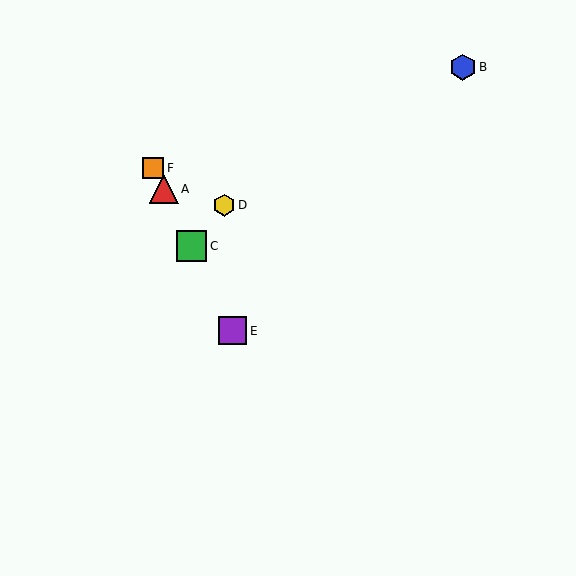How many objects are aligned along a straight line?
4 objects (A, C, E, F) are aligned along a straight line.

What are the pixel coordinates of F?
Object F is at (153, 168).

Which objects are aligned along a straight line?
Objects A, C, E, F are aligned along a straight line.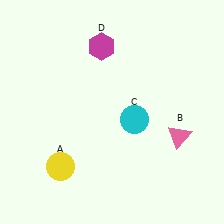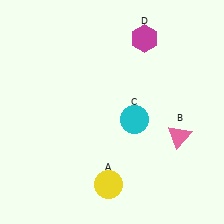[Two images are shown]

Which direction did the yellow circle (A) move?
The yellow circle (A) moved right.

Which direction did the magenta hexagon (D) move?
The magenta hexagon (D) moved right.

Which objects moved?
The objects that moved are: the yellow circle (A), the magenta hexagon (D).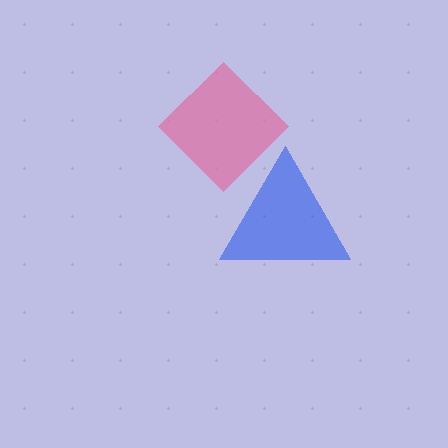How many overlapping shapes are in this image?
There are 2 overlapping shapes in the image.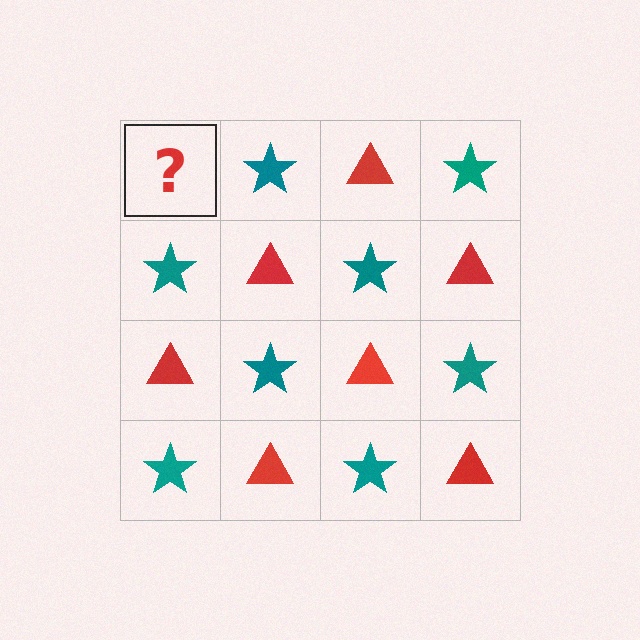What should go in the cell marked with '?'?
The missing cell should contain a red triangle.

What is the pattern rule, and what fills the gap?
The rule is that it alternates red triangle and teal star in a checkerboard pattern. The gap should be filled with a red triangle.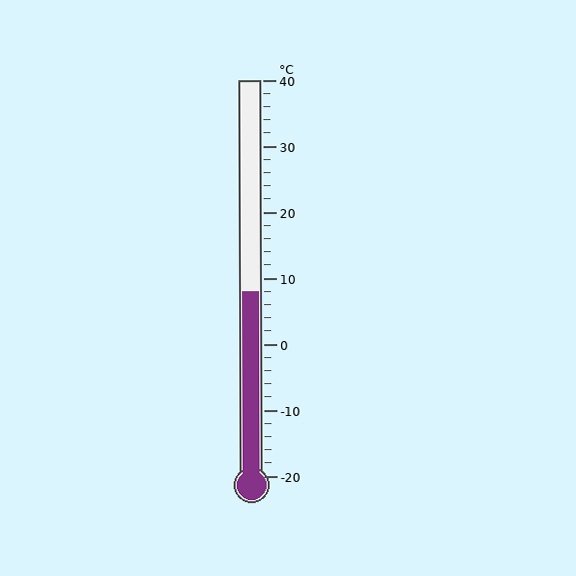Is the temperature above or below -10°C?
The temperature is above -10°C.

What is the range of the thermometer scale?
The thermometer scale ranges from -20°C to 40°C.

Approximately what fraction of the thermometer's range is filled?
The thermometer is filled to approximately 45% of its range.